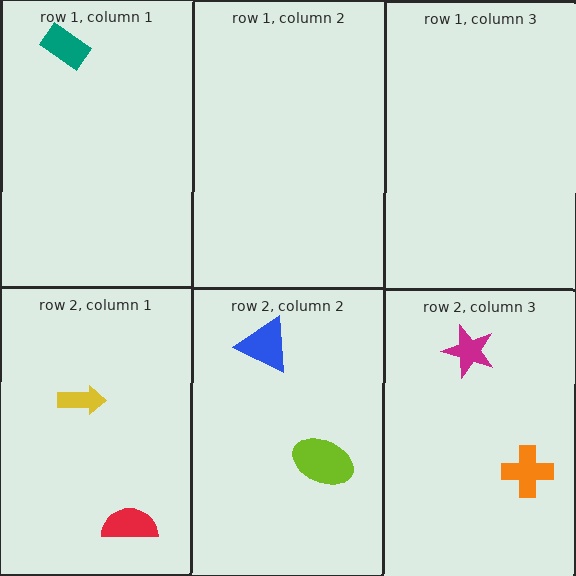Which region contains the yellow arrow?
The row 2, column 1 region.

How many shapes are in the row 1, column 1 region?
1.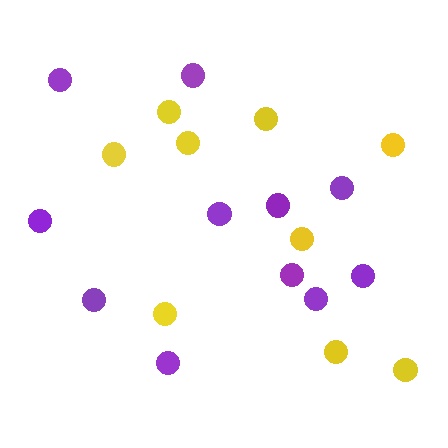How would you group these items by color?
There are 2 groups: one group of yellow circles (9) and one group of purple circles (11).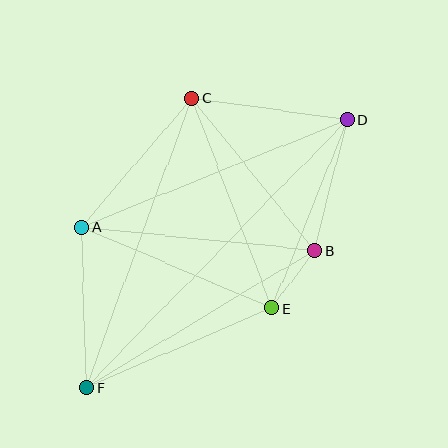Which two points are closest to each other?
Points B and E are closest to each other.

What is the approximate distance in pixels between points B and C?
The distance between B and C is approximately 196 pixels.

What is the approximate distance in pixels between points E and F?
The distance between E and F is approximately 202 pixels.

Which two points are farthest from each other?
Points D and F are farthest from each other.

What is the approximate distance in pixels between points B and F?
The distance between B and F is approximately 266 pixels.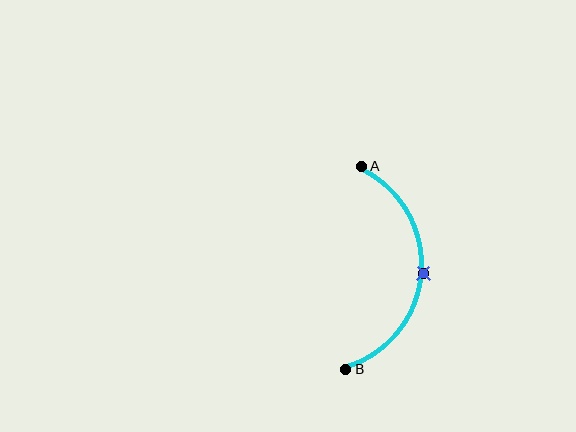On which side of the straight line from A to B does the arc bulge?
The arc bulges to the right of the straight line connecting A and B.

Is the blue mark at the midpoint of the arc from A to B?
Yes. The blue mark lies on the arc at equal arc-length from both A and B — it is the arc midpoint.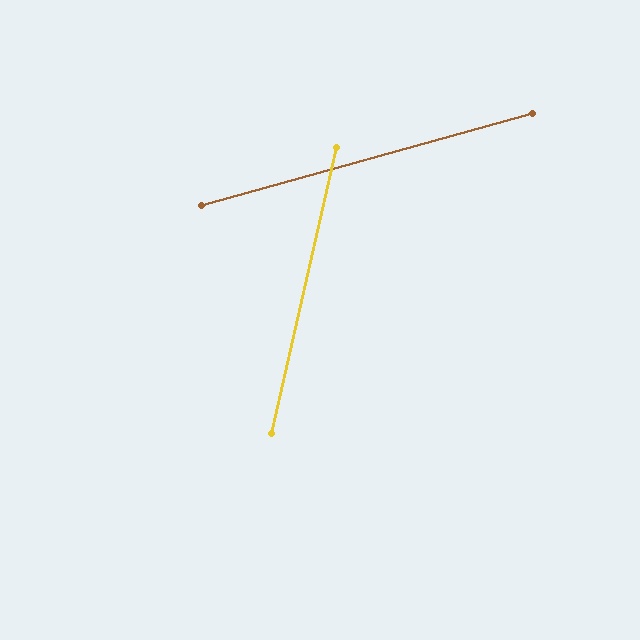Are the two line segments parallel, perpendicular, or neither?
Neither parallel nor perpendicular — they differ by about 62°.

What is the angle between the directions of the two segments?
Approximately 62 degrees.